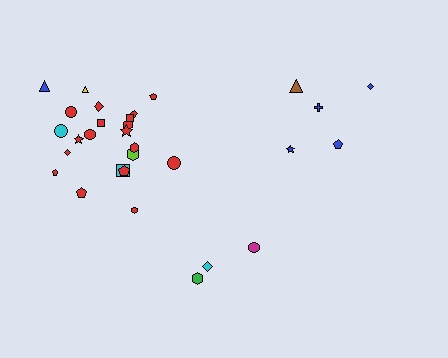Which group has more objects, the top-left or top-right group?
The top-left group.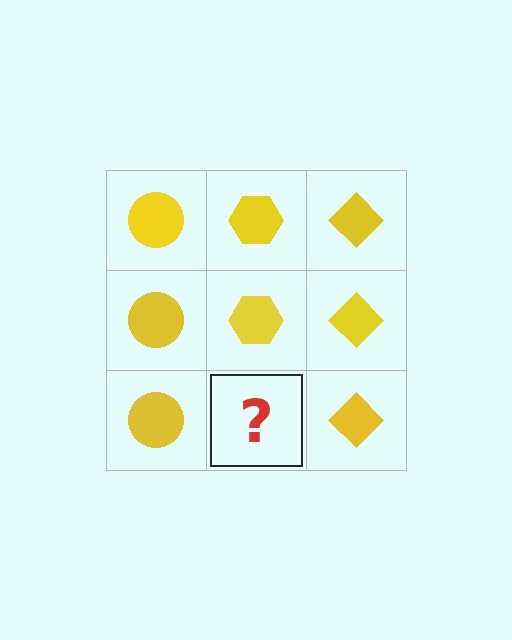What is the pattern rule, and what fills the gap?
The rule is that each column has a consistent shape. The gap should be filled with a yellow hexagon.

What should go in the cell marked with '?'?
The missing cell should contain a yellow hexagon.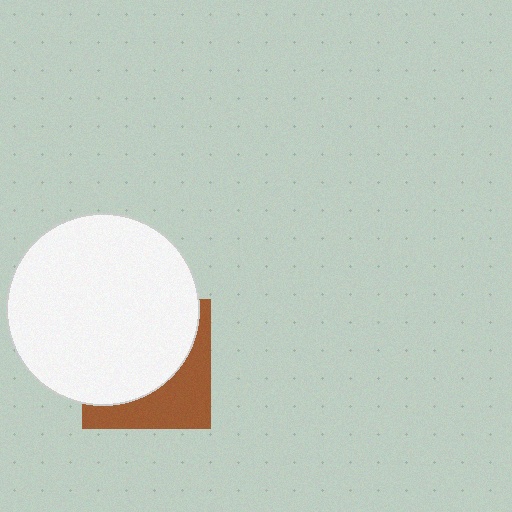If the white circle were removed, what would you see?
You would see the complete brown square.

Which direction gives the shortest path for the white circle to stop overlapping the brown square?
Moving toward the upper-left gives the shortest separation.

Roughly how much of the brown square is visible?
A small part of it is visible (roughly 37%).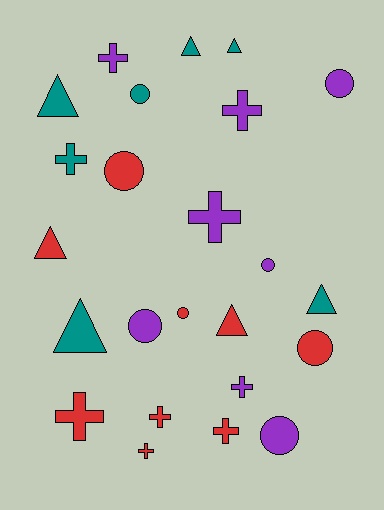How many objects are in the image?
There are 24 objects.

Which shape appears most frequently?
Cross, with 9 objects.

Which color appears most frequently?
Red, with 9 objects.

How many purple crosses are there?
There are 4 purple crosses.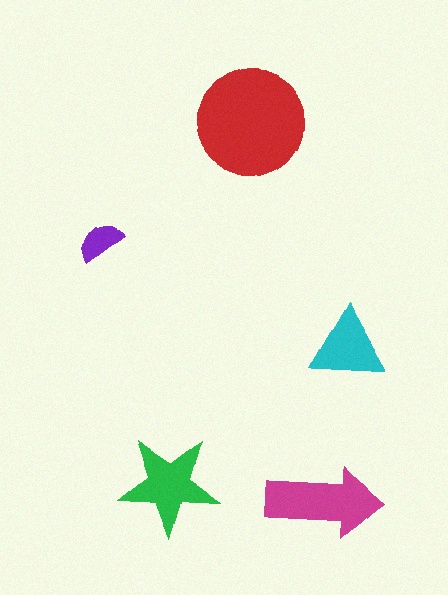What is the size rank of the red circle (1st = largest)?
1st.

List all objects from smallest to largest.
The purple semicircle, the cyan triangle, the green star, the magenta arrow, the red circle.